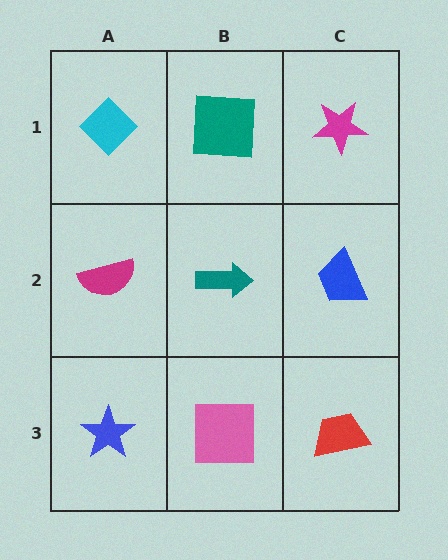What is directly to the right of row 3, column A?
A pink square.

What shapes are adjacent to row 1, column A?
A magenta semicircle (row 2, column A), a teal square (row 1, column B).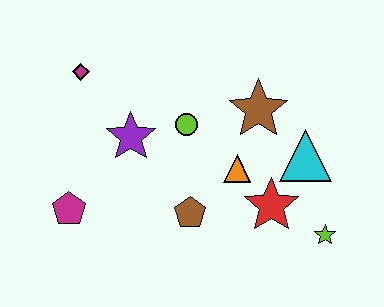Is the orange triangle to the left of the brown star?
Yes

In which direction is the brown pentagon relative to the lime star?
The brown pentagon is to the left of the lime star.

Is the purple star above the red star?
Yes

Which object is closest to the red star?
The orange triangle is closest to the red star.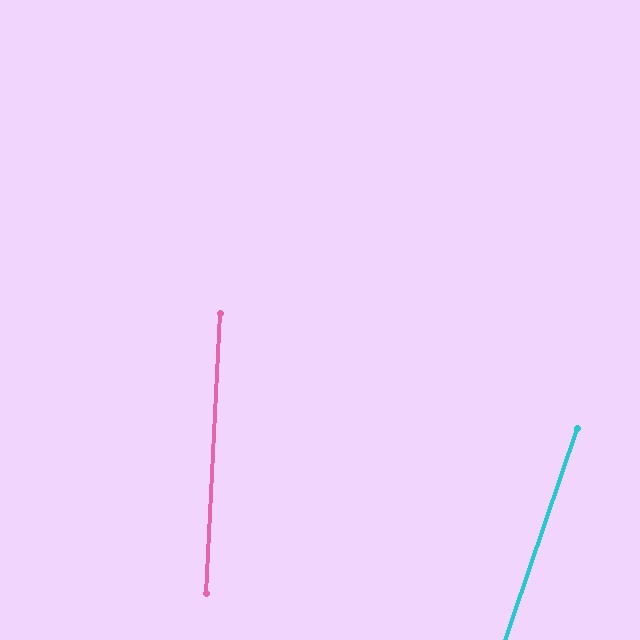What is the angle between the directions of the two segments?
Approximately 16 degrees.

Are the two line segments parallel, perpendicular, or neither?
Neither parallel nor perpendicular — they differ by about 16°.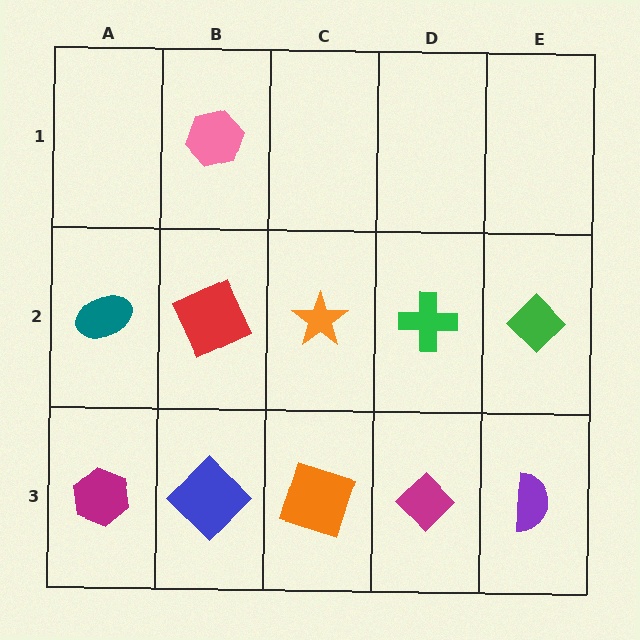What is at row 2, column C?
An orange star.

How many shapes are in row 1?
1 shape.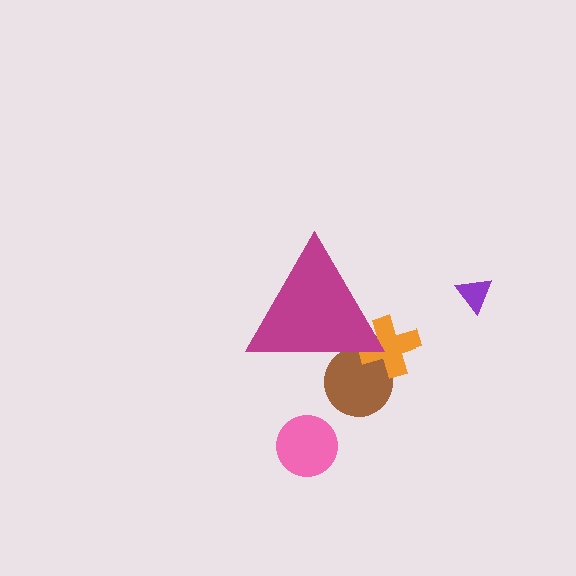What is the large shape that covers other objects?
A magenta triangle.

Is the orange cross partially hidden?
Yes, the orange cross is partially hidden behind the magenta triangle.